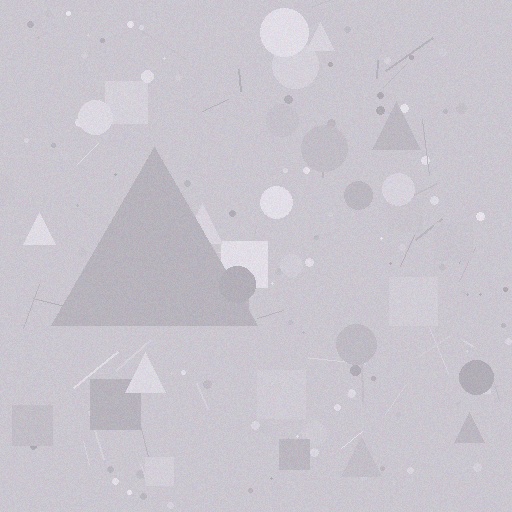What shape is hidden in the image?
A triangle is hidden in the image.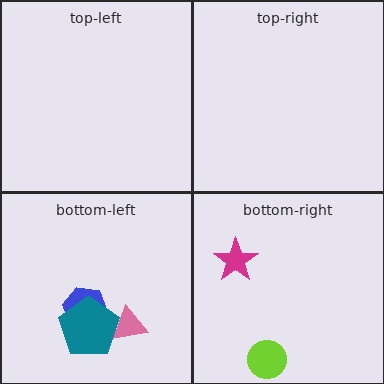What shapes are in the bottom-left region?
The blue hexagon, the teal pentagon, the pink triangle.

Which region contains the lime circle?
The bottom-right region.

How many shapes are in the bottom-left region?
3.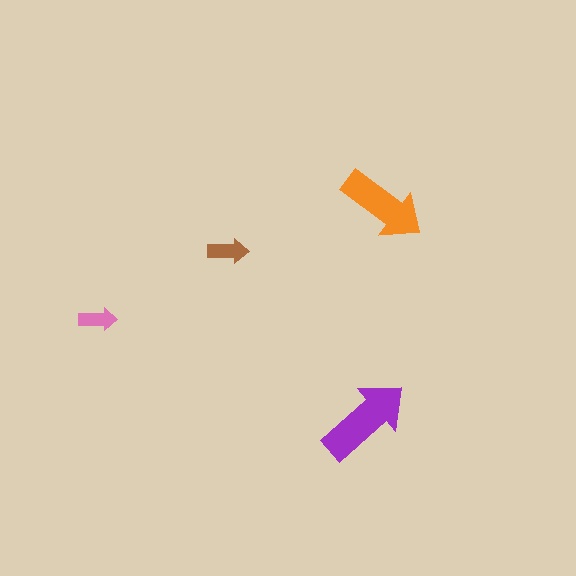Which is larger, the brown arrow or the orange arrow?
The orange one.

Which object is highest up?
The orange arrow is topmost.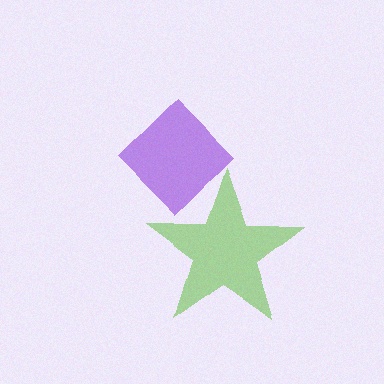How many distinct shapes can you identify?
There are 2 distinct shapes: a purple diamond, a lime star.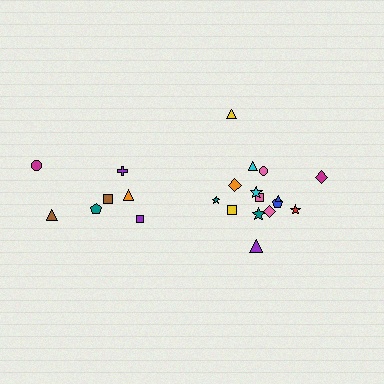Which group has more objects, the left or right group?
The right group.